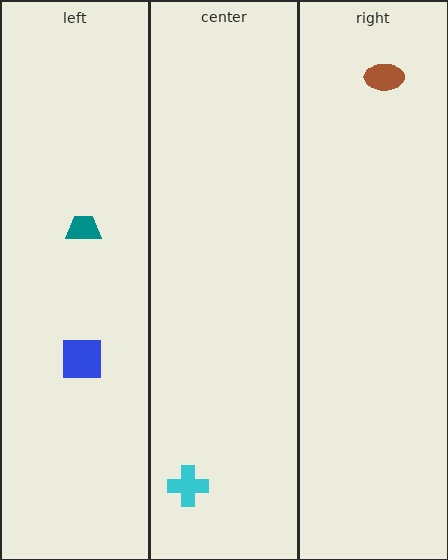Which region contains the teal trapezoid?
The left region.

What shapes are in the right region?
The brown ellipse.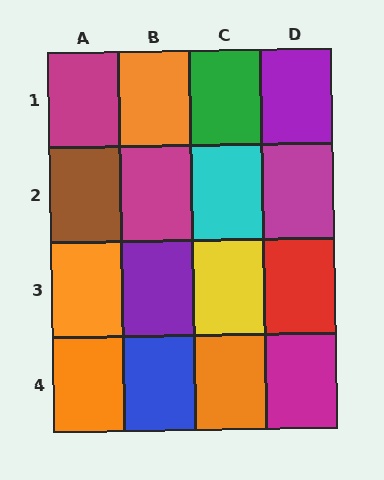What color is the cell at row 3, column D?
Red.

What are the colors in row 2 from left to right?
Brown, magenta, cyan, magenta.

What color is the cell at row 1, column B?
Orange.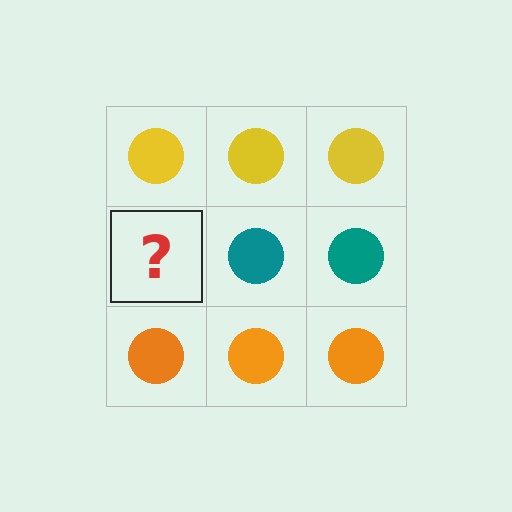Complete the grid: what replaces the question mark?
The question mark should be replaced with a teal circle.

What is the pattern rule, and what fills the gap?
The rule is that each row has a consistent color. The gap should be filled with a teal circle.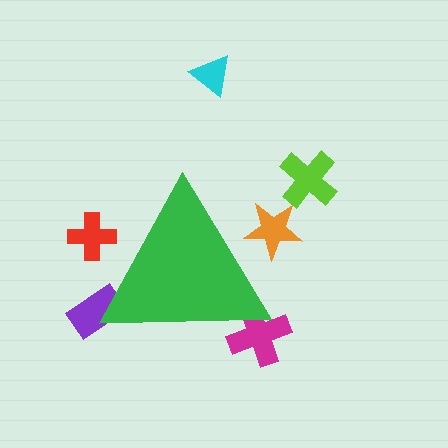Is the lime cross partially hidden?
No, the lime cross is fully visible.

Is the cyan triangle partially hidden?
No, the cyan triangle is fully visible.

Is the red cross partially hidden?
Yes, the red cross is partially hidden behind the green triangle.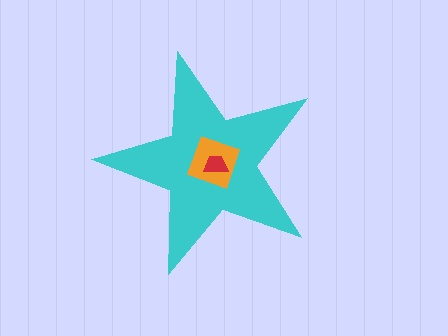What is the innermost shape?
The red trapezoid.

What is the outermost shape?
The cyan star.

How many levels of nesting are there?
3.